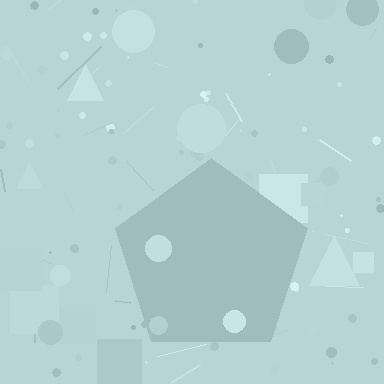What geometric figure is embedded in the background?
A pentagon is embedded in the background.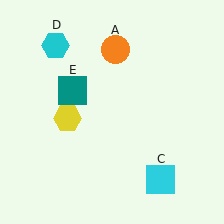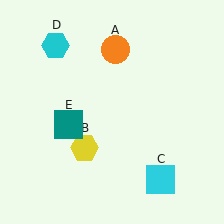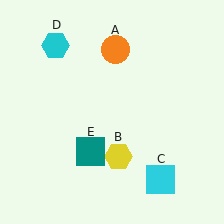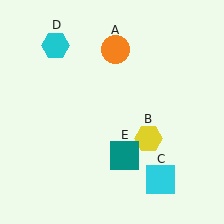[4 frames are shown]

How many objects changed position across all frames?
2 objects changed position: yellow hexagon (object B), teal square (object E).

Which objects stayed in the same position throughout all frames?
Orange circle (object A) and cyan square (object C) and cyan hexagon (object D) remained stationary.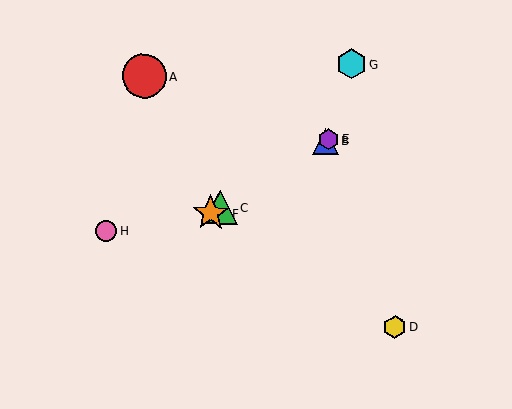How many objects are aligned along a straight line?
4 objects (B, C, E, F) are aligned along a straight line.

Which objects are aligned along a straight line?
Objects B, C, E, F are aligned along a straight line.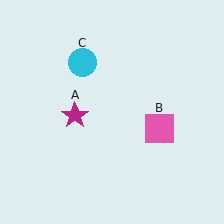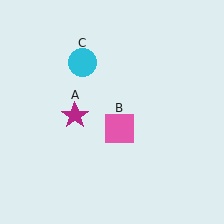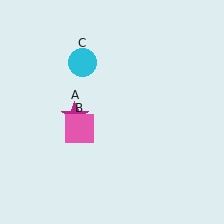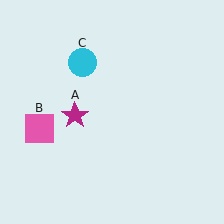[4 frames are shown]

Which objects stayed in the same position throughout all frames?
Magenta star (object A) and cyan circle (object C) remained stationary.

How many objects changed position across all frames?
1 object changed position: pink square (object B).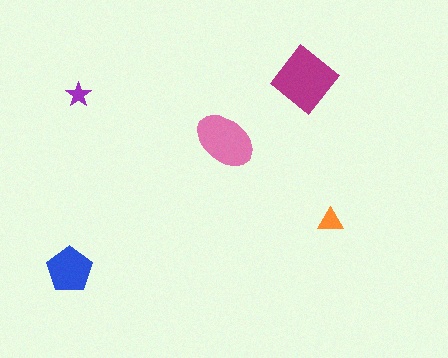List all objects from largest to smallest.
The magenta diamond, the pink ellipse, the blue pentagon, the orange triangle, the purple star.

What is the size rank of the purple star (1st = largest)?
5th.